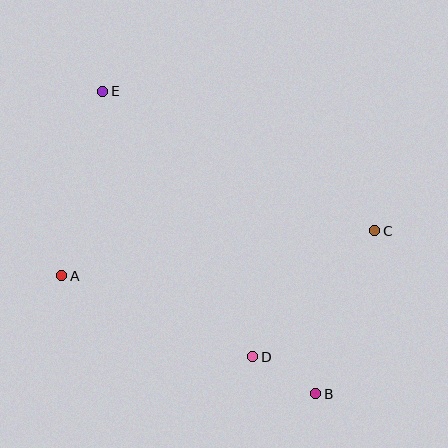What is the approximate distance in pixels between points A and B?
The distance between A and B is approximately 280 pixels.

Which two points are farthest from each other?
Points B and E are farthest from each other.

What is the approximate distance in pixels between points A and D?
The distance between A and D is approximately 207 pixels.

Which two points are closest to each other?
Points B and D are closest to each other.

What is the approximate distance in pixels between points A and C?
The distance between A and C is approximately 316 pixels.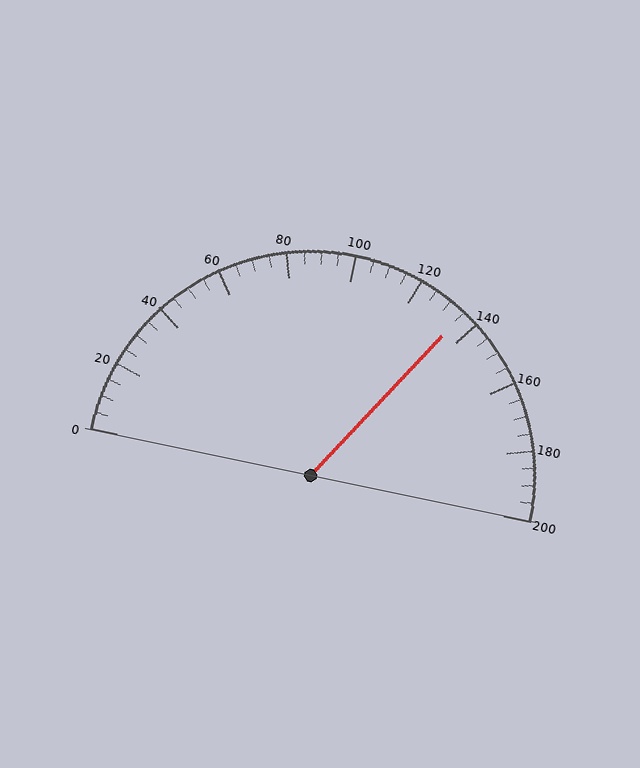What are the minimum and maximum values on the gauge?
The gauge ranges from 0 to 200.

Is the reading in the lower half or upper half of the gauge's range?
The reading is in the upper half of the range (0 to 200).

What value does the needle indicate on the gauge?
The needle indicates approximately 135.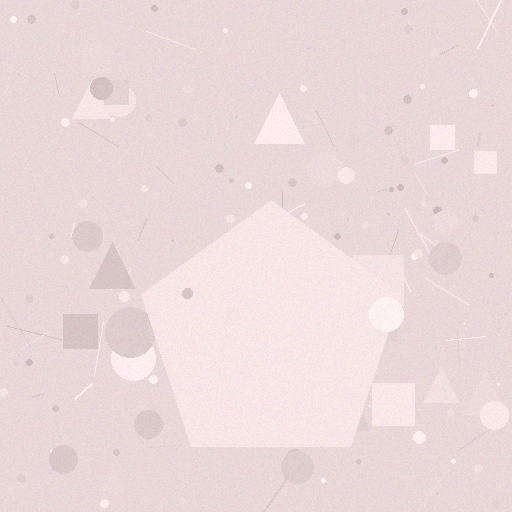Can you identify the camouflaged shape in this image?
The camouflaged shape is a pentagon.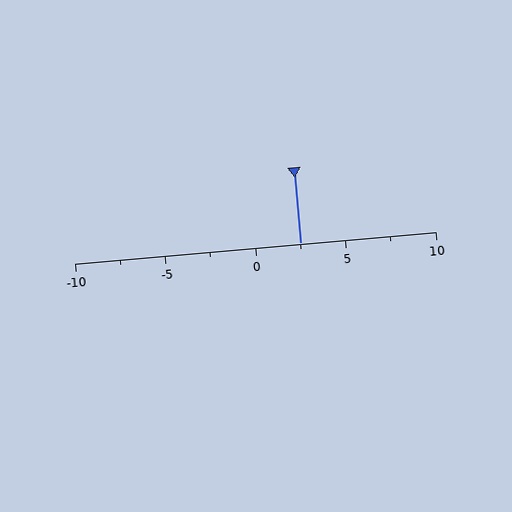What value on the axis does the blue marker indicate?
The marker indicates approximately 2.5.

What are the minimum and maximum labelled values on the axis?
The axis runs from -10 to 10.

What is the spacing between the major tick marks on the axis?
The major ticks are spaced 5 apart.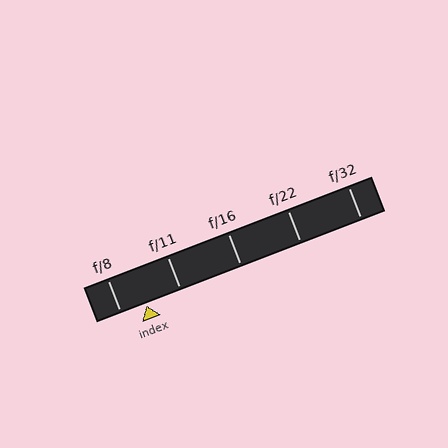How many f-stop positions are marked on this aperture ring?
There are 5 f-stop positions marked.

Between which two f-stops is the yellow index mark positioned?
The index mark is between f/8 and f/11.